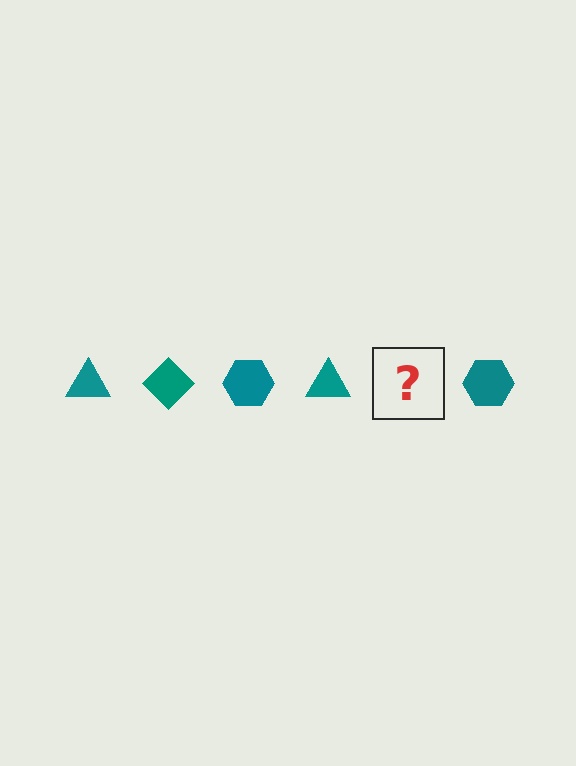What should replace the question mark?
The question mark should be replaced with a teal diamond.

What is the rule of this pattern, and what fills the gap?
The rule is that the pattern cycles through triangle, diamond, hexagon shapes in teal. The gap should be filled with a teal diamond.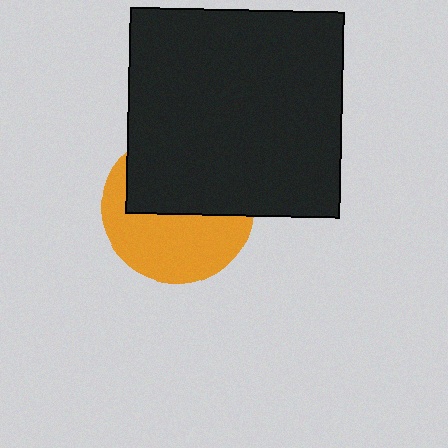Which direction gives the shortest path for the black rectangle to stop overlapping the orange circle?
Moving up gives the shortest separation.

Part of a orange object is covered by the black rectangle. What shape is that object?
It is a circle.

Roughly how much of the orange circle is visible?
About half of it is visible (roughly 50%).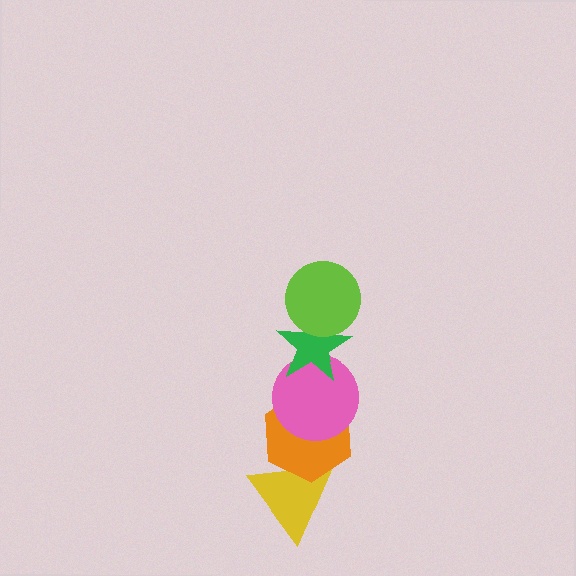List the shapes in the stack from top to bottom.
From top to bottom: the lime circle, the green star, the pink circle, the orange hexagon, the yellow triangle.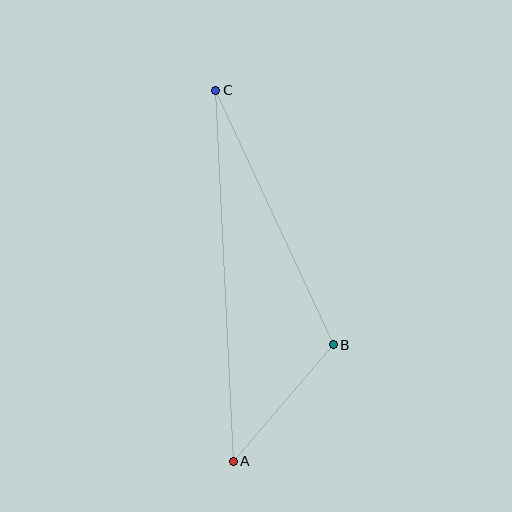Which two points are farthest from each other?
Points A and C are farthest from each other.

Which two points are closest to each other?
Points A and B are closest to each other.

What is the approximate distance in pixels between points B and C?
The distance between B and C is approximately 280 pixels.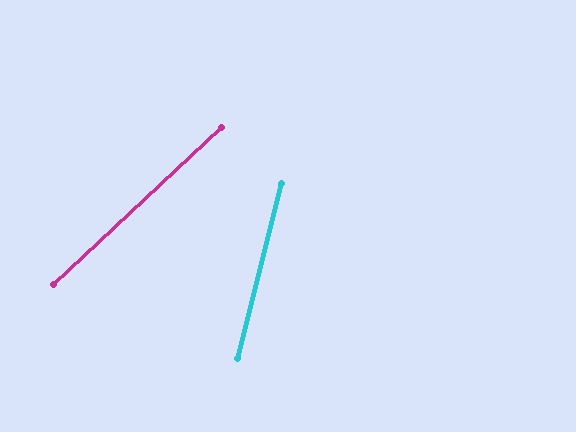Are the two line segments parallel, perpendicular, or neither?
Neither parallel nor perpendicular — they differ by about 33°.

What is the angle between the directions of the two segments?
Approximately 33 degrees.